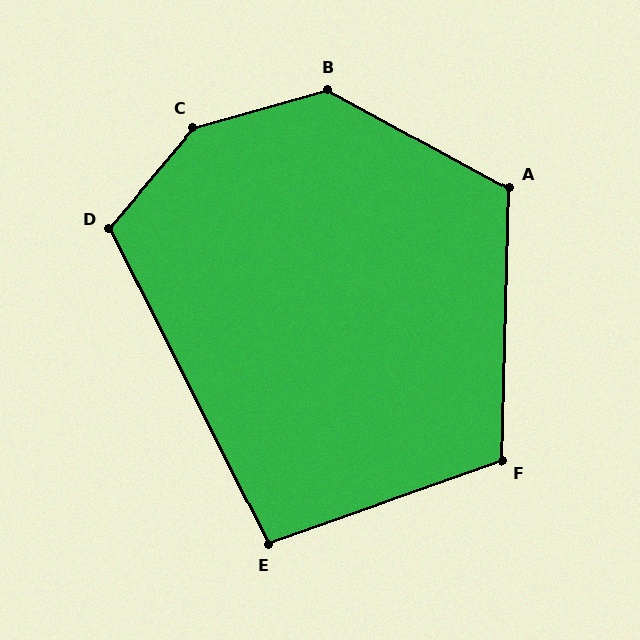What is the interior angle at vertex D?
Approximately 113 degrees (obtuse).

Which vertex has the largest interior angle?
C, at approximately 146 degrees.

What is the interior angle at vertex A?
Approximately 117 degrees (obtuse).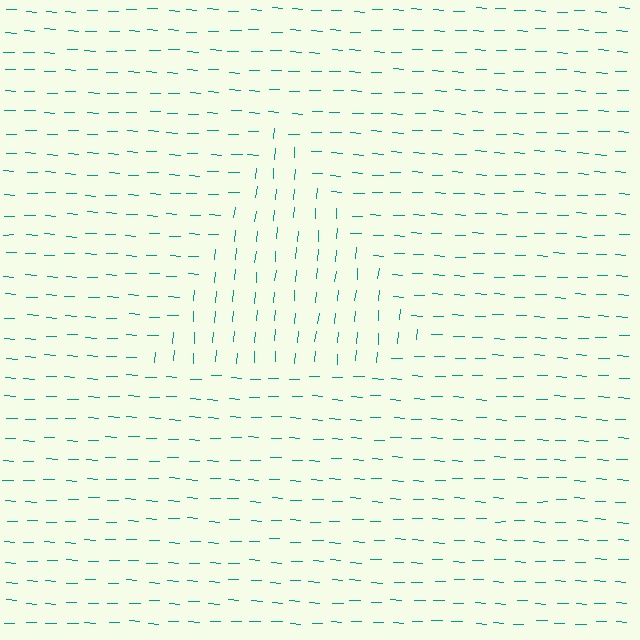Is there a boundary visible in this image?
Yes, there is a texture boundary formed by a change in line orientation.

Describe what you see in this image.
The image is filled with small teal line segments. A triangle region in the image has lines oriented differently from the surrounding lines, creating a visible texture boundary.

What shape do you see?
I see a triangle.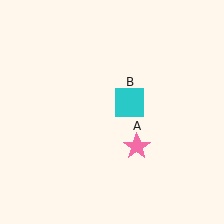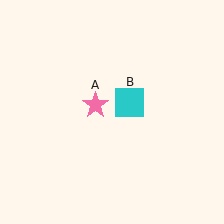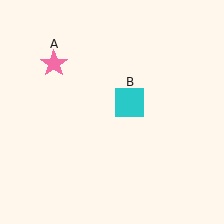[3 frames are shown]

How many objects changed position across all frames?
1 object changed position: pink star (object A).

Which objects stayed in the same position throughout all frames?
Cyan square (object B) remained stationary.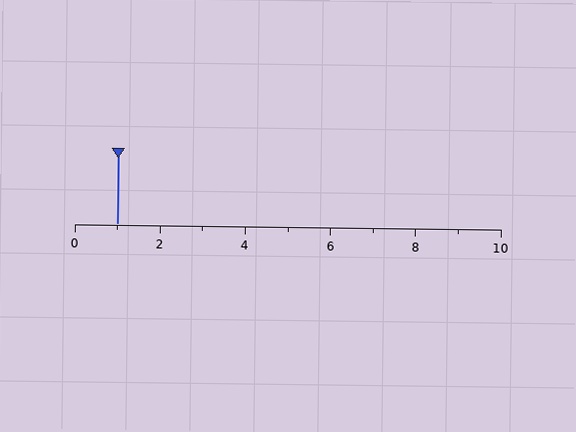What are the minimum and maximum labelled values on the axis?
The axis runs from 0 to 10.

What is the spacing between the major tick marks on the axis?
The major ticks are spaced 2 apart.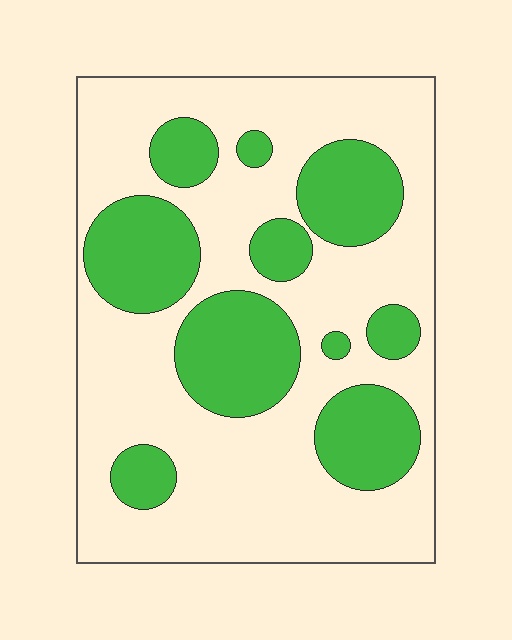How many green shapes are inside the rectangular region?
10.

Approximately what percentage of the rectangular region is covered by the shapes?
Approximately 30%.